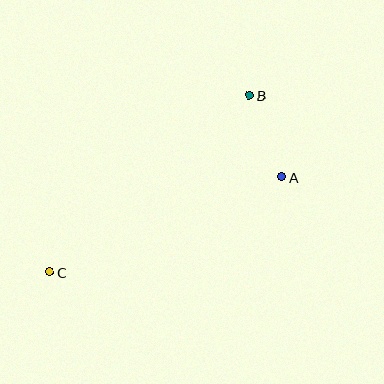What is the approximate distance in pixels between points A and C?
The distance between A and C is approximately 250 pixels.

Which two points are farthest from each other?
Points B and C are farthest from each other.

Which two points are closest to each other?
Points A and B are closest to each other.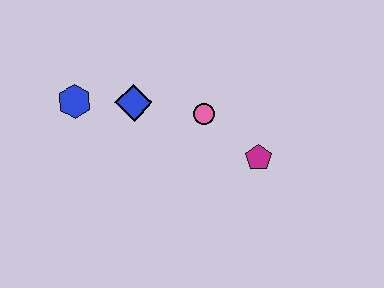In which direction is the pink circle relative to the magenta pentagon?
The pink circle is to the left of the magenta pentagon.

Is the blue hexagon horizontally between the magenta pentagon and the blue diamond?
No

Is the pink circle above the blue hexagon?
No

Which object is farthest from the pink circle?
The blue hexagon is farthest from the pink circle.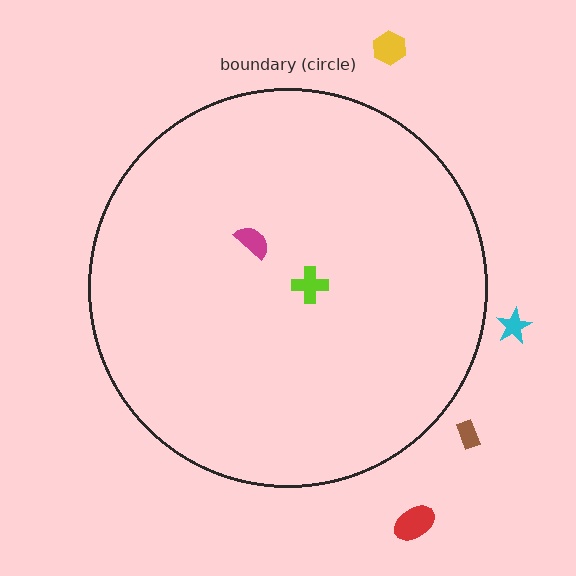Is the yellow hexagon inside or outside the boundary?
Outside.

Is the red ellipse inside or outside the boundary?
Outside.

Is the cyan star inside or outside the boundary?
Outside.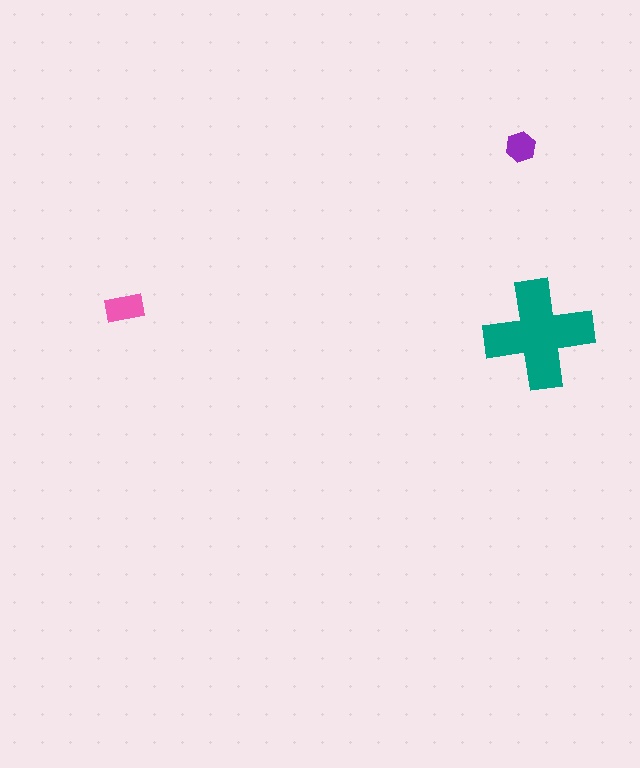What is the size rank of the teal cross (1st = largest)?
1st.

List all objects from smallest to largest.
The purple hexagon, the pink rectangle, the teal cross.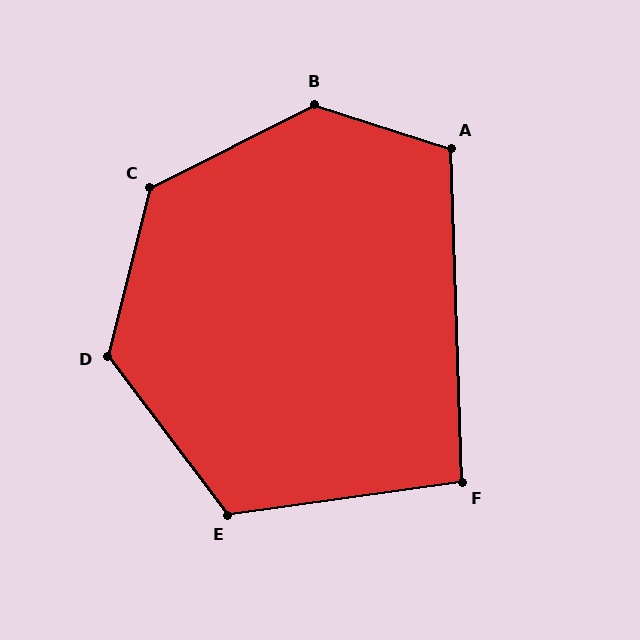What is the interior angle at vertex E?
Approximately 119 degrees (obtuse).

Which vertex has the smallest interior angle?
F, at approximately 96 degrees.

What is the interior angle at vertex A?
Approximately 110 degrees (obtuse).